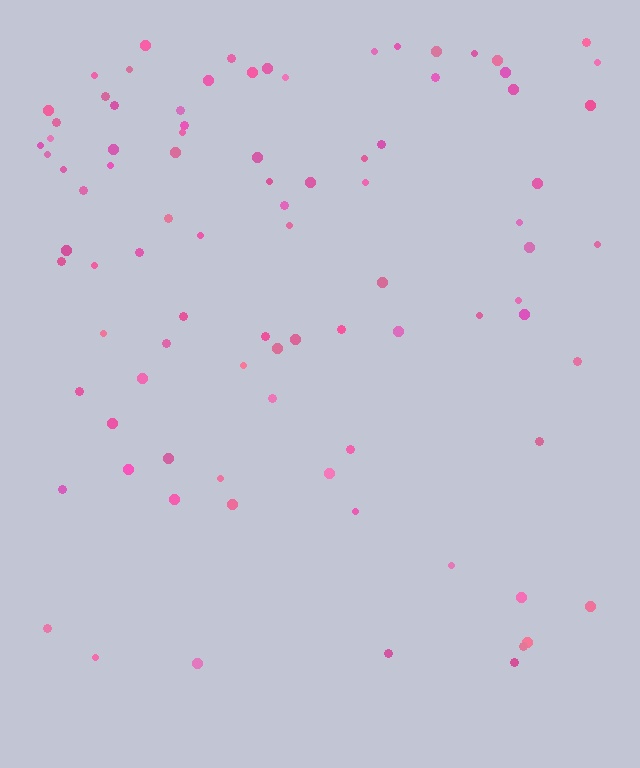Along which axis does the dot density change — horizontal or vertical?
Vertical.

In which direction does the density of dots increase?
From bottom to top, with the top side densest.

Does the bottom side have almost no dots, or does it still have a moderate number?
Still a moderate number, just noticeably fewer than the top.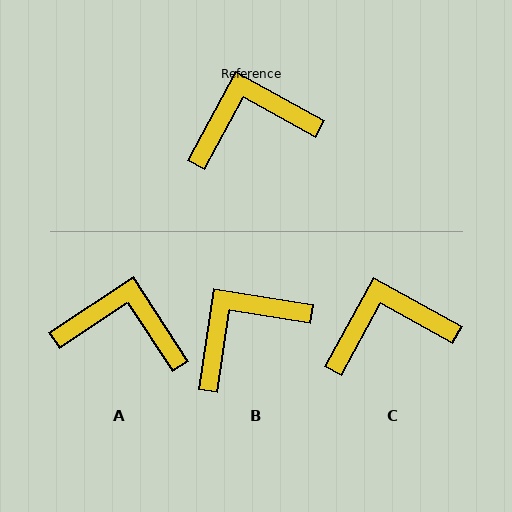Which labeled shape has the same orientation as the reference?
C.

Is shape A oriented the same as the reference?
No, it is off by about 28 degrees.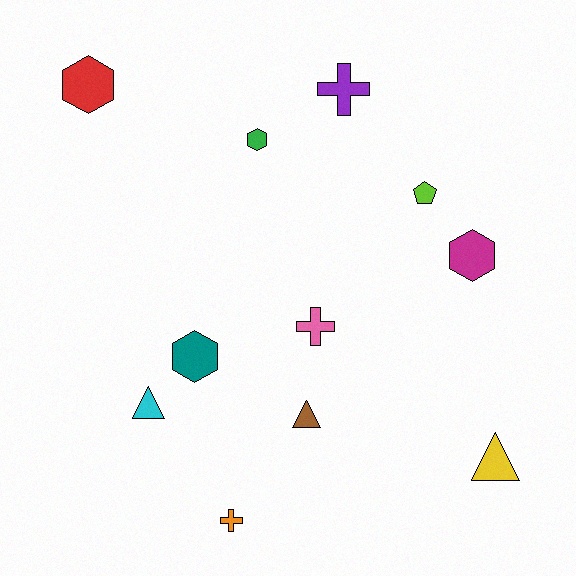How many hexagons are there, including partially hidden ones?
There are 4 hexagons.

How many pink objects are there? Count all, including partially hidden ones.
There is 1 pink object.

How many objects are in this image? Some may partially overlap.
There are 11 objects.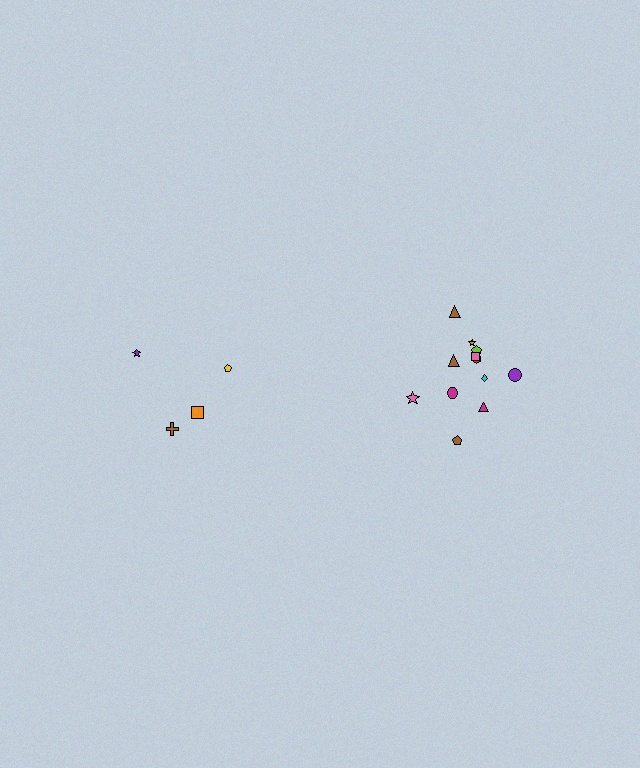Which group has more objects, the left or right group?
The right group.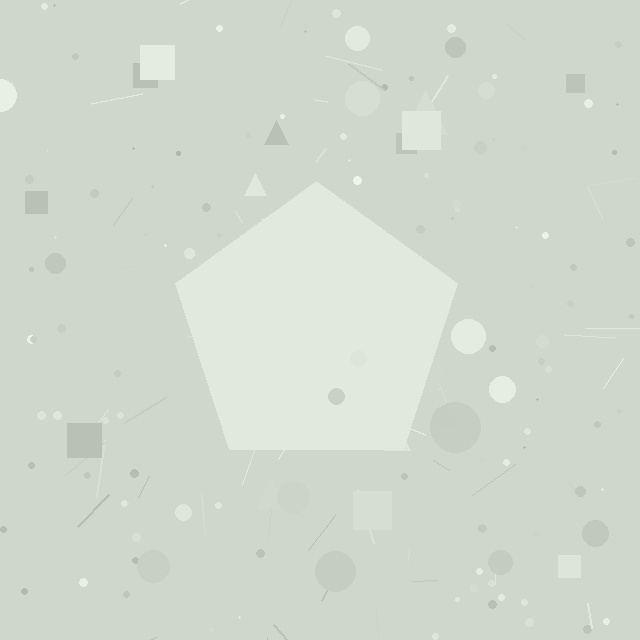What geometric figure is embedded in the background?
A pentagon is embedded in the background.